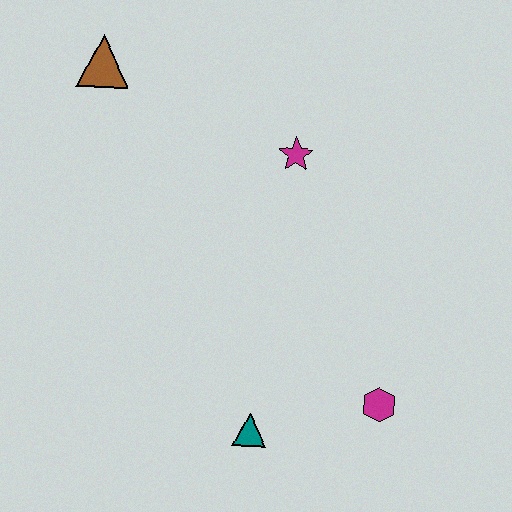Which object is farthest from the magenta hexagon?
The brown triangle is farthest from the magenta hexagon.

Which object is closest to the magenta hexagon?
The teal triangle is closest to the magenta hexagon.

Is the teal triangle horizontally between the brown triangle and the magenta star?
Yes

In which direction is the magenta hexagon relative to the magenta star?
The magenta hexagon is below the magenta star.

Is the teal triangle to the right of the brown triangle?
Yes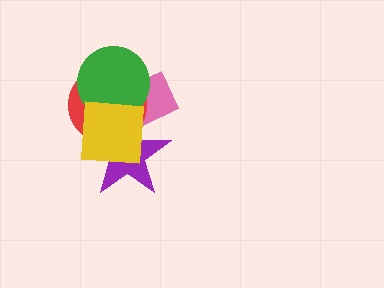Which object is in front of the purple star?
The yellow square is in front of the purple star.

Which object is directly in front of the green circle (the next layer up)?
The purple star is directly in front of the green circle.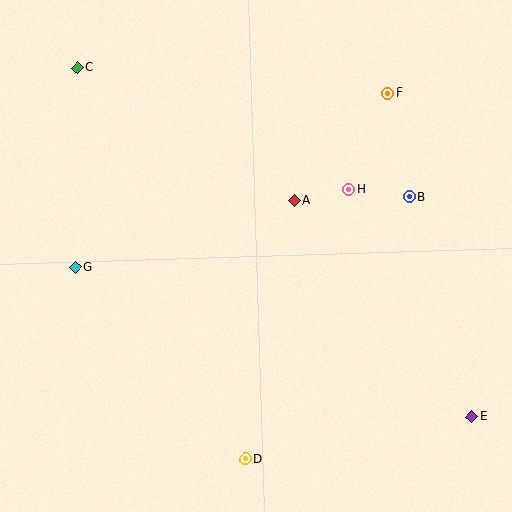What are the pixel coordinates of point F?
Point F is at (388, 93).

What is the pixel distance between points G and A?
The distance between G and A is 229 pixels.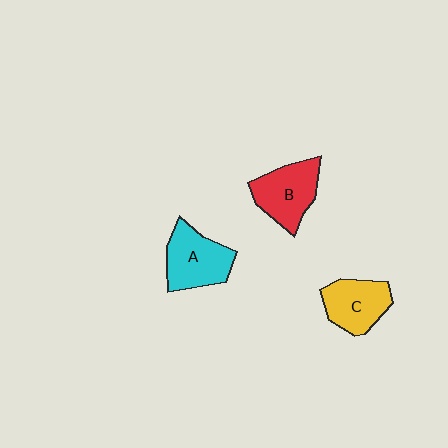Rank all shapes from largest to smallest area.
From largest to smallest: A (cyan), B (red), C (yellow).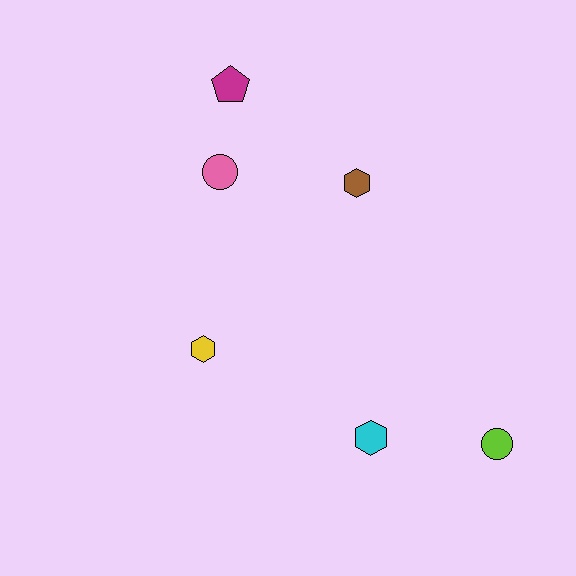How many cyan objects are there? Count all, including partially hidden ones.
There is 1 cyan object.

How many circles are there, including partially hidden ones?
There are 2 circles.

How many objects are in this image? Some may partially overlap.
There are 6 objects.